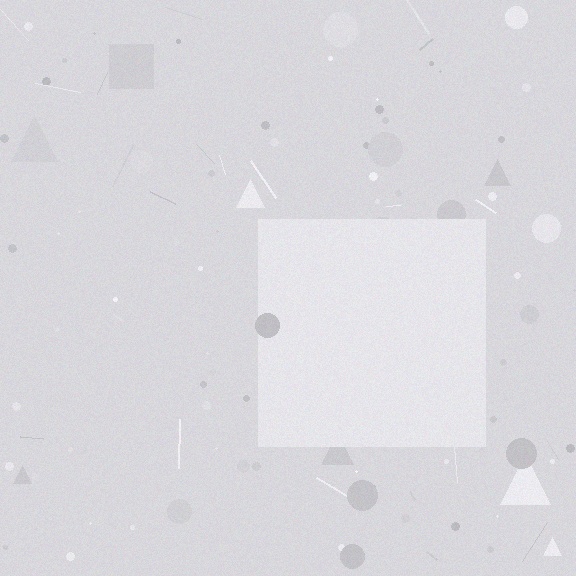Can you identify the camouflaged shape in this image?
The camouflaged shape is a square.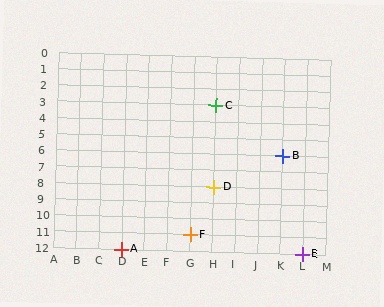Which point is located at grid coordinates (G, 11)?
Point F is at (G, 11).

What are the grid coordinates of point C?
Point C is at grid coordinates (H, 3).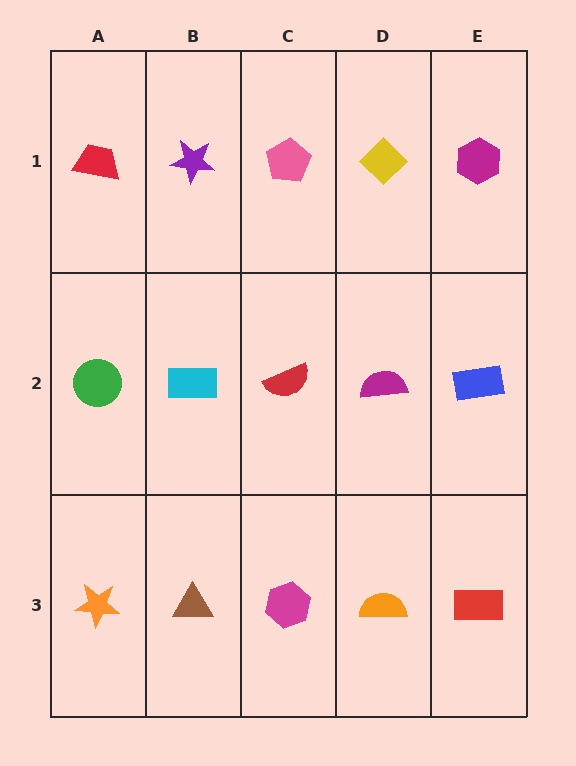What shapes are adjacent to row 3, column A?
A green circle (row 2, column A), a brown triangle (row 3, column B).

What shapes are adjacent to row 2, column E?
A magenta hexagon (row 1, column E), a red rectangle (row 3, column E), a magenta semicircle (row 2, column D).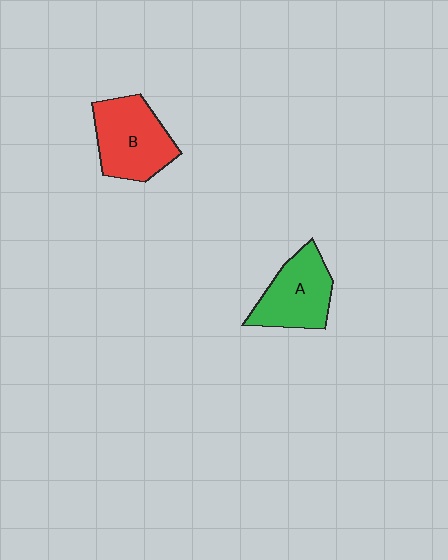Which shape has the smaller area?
Shape A (green).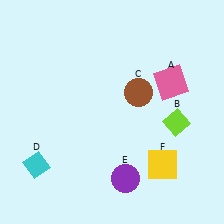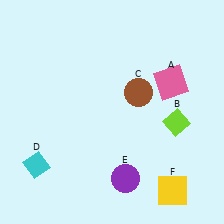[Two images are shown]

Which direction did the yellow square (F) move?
The yellow square (F) moved down.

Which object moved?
The yellow square (F) moved down.